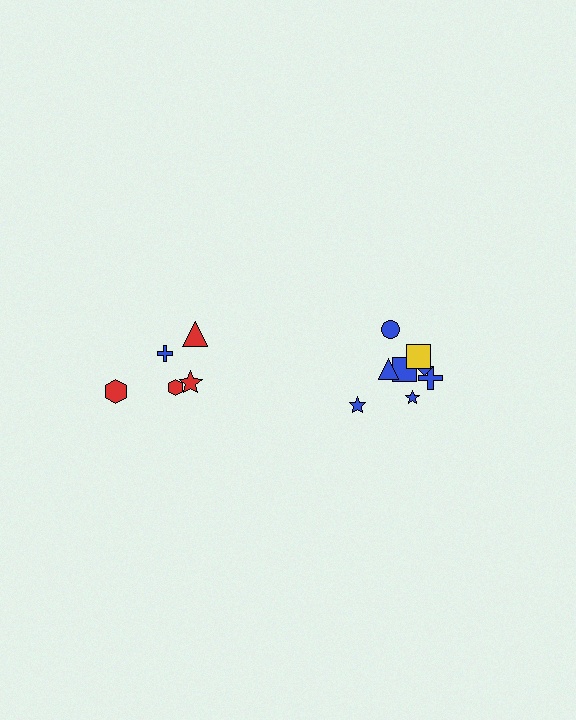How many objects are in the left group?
There are 5 objects.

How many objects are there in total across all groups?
There are 13 objects.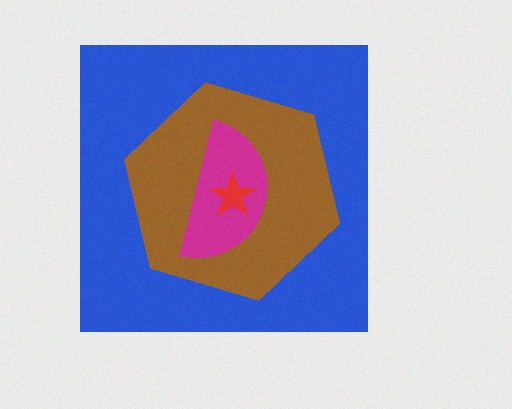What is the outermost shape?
The blue square.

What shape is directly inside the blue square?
The brown hexagon.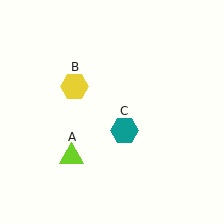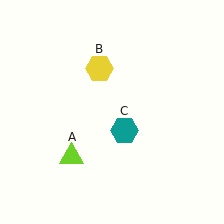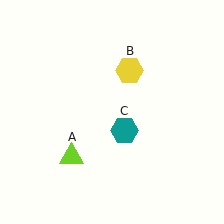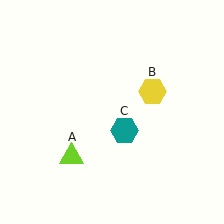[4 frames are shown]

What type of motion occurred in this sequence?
The yellow hexagon (object B) rotated clockwise around the center of the scene.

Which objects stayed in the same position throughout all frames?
Lime triangle (object A) and teal hexagon (object C) remained stationary.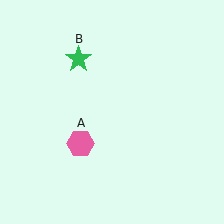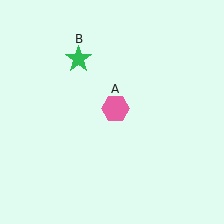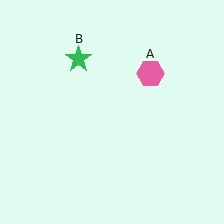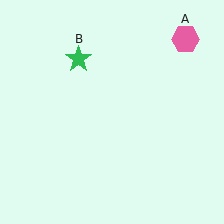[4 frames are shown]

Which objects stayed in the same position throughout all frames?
Green star (object B) remained stationary.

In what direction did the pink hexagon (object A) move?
The pink hexagon (object A) moved up and to the right.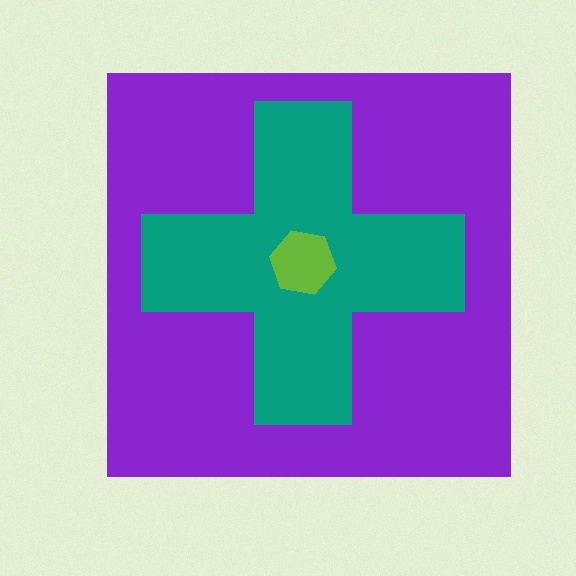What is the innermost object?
The lime hexagon.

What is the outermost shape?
The purple square.